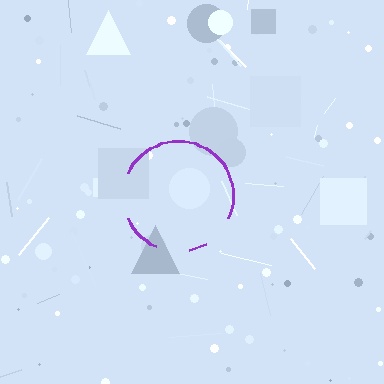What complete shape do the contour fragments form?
The contour fragments form a circle.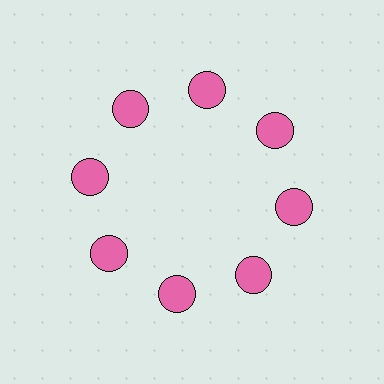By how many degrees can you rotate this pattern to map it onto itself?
The pattern maps onto itself every 45 degrees of rotation.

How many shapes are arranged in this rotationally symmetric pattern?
There are 8 shapes, arranged in 8 groups of 1.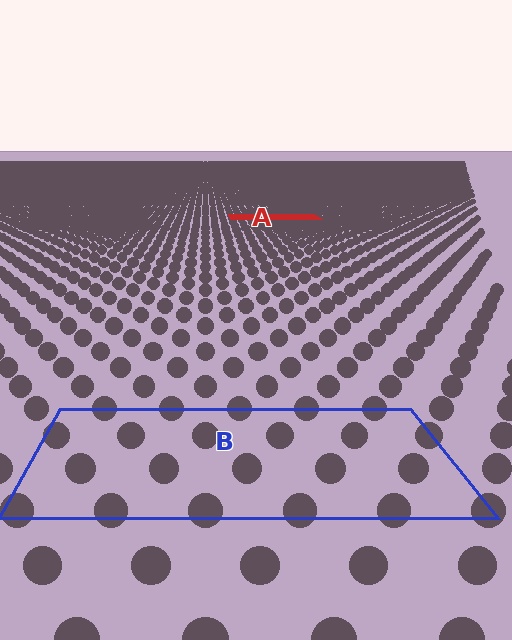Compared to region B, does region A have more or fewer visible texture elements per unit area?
Region A has more texture elements per unit area — they are packed more densely because it is farther away.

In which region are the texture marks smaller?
The texture marks are smaller in region A, because it is farther away.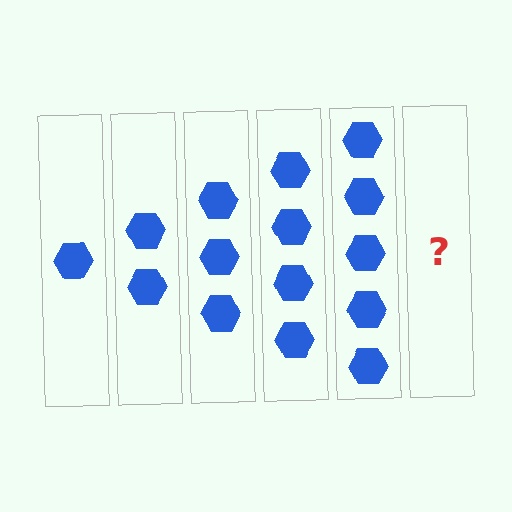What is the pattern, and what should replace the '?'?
The pattern is that each step adds one more hexagon. The '?' should be 6 hexagons.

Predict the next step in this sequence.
The next step is 6 hexagons.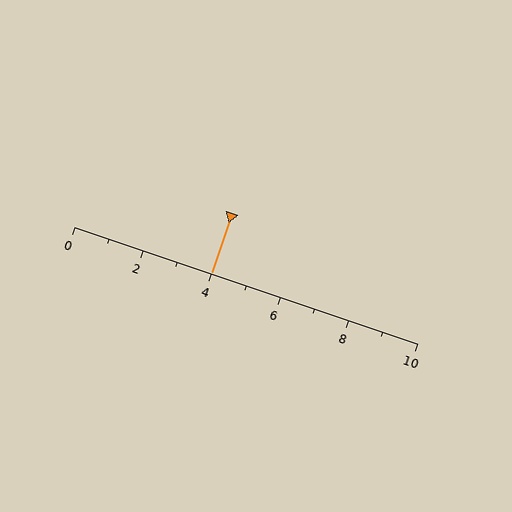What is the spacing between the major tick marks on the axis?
The major ticks are spaced 2 apart.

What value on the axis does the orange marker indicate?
The marker indicates approximately 4.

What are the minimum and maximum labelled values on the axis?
The axis runs from 0 to 10.